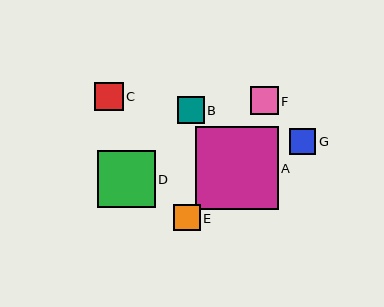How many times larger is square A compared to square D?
Square A is approximately 1.4 times the size of square D.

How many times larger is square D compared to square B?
Square D is approximately 2.1 times the size of square B.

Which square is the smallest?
Square E is the smallest with a size of approximately 26 pixels.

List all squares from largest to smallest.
From largest to smallest: A, D, C, F, B, G, E.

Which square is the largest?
Square A is the largest with a size of approximately 83 pixels.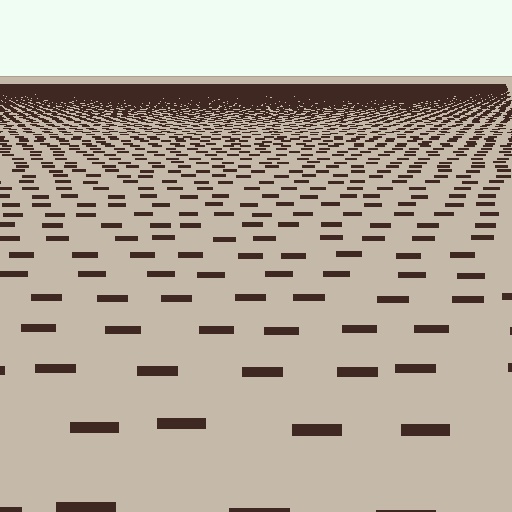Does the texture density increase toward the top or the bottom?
Density increases toward the top.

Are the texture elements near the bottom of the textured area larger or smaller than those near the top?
Larger. Near the bottom, elements are closer to the viewer and appear at a bigger on-screen size.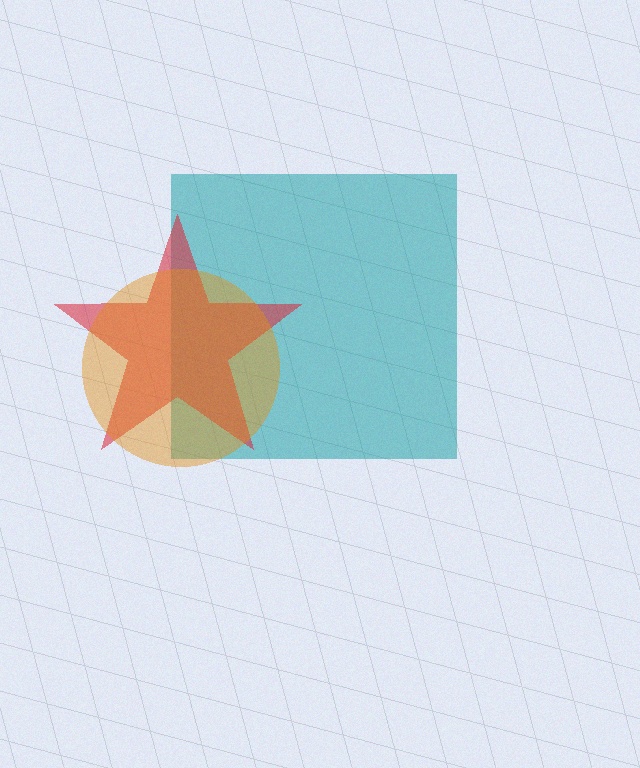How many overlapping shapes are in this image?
There are 3 overlapping shapes in the image.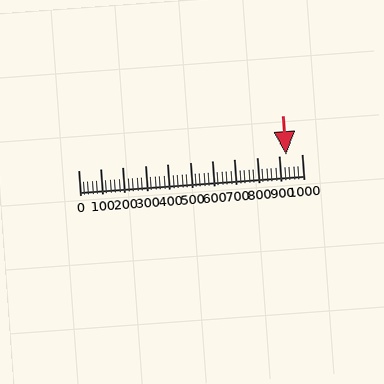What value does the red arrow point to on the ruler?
The red arrow points to approximately 929.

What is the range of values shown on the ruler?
The ruler shows values from 0 to 1000.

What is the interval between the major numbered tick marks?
The major tick marks are spaced 100 units apart.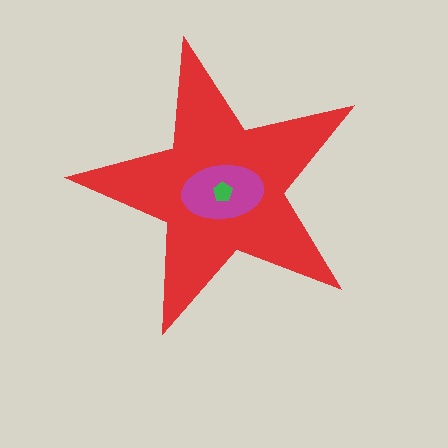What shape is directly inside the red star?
The magenta ellipse.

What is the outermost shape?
The red star.